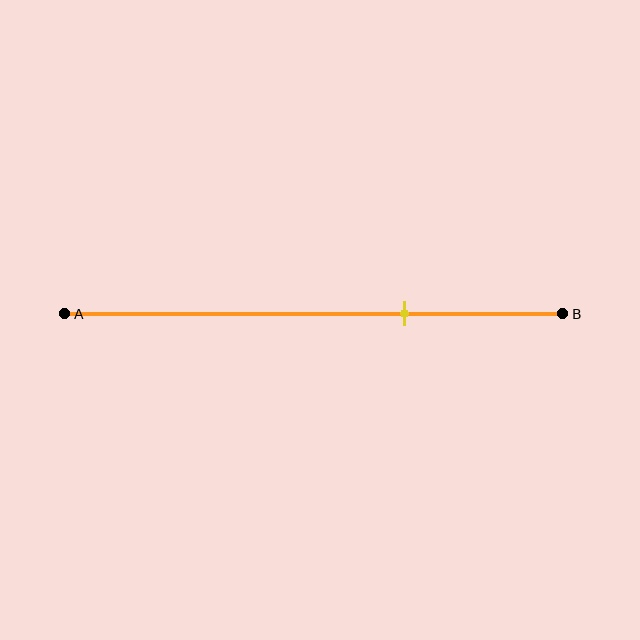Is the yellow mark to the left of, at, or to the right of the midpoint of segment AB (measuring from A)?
The yellow mark is to the right of the midpoint of segment AB.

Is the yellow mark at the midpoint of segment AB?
No, the mark is at about 70% from A, not at the 50% midpoint.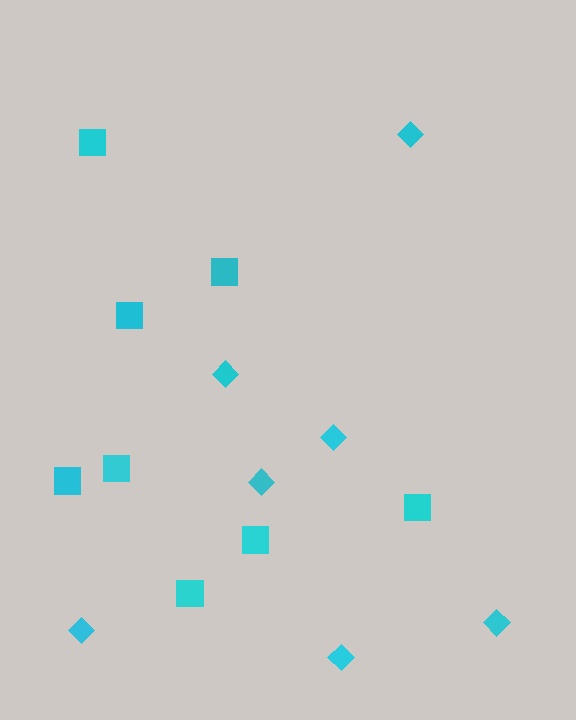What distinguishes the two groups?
There are 2 groups: one group of squares (8) and one group of diamonds (7).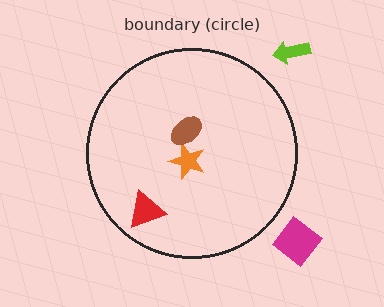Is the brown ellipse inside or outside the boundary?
Inside.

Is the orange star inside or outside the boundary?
Inside.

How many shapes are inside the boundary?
3 inside, 2 outside.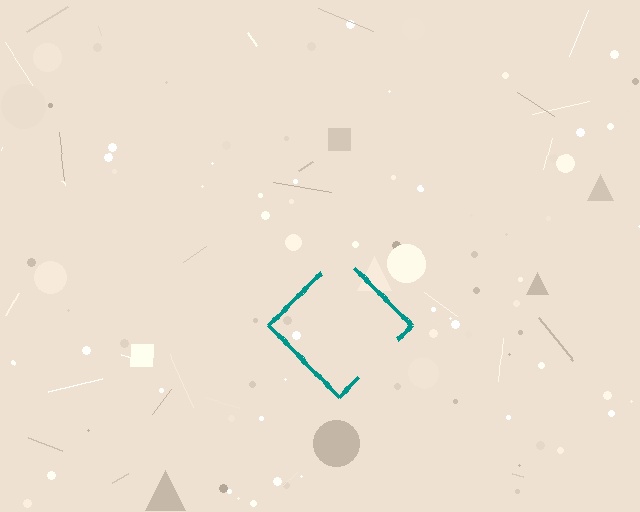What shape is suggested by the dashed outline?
The dashed outline suggests a diamond.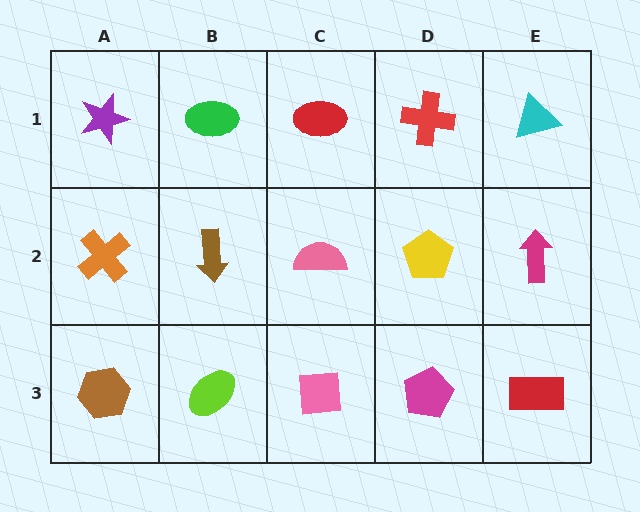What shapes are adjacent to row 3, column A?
An orange cross (row 2, column A), a lime ellipse (row 3, column B).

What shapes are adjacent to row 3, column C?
A pink semicircle (row 2, column C), a lime ellipse (row 3, column B), a magenta pentagon (row 3, column D).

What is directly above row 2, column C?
A red ellipse.